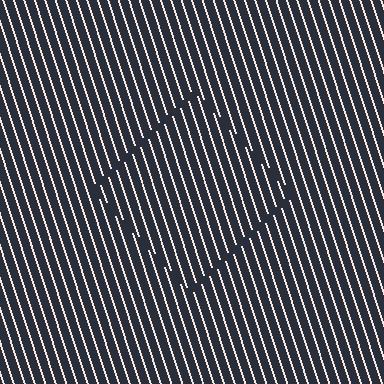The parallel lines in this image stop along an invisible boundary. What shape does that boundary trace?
An illusory square. The interior of the shape contains the same grating, shifted by half a period — the contour is defined by the phase discontinuity where line-ends from the inner and outer gratings abut.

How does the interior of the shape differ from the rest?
The interior of the shape contains the same grating, shifted by half a period — the contour is defined by the phase discontinuity where line-ends from the inner and outer gratings abut.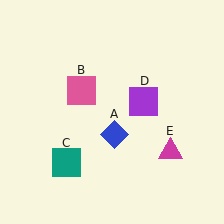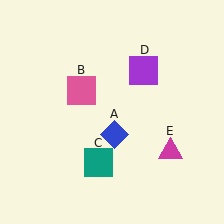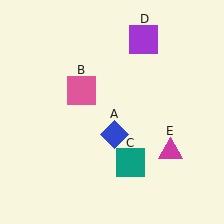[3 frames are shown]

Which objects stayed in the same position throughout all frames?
Blue diamond (object A) and pink square (object B) and magenta triangle (object E) remained stationary.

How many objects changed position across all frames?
2 objects changed position: teal square (object C), purple square (object D).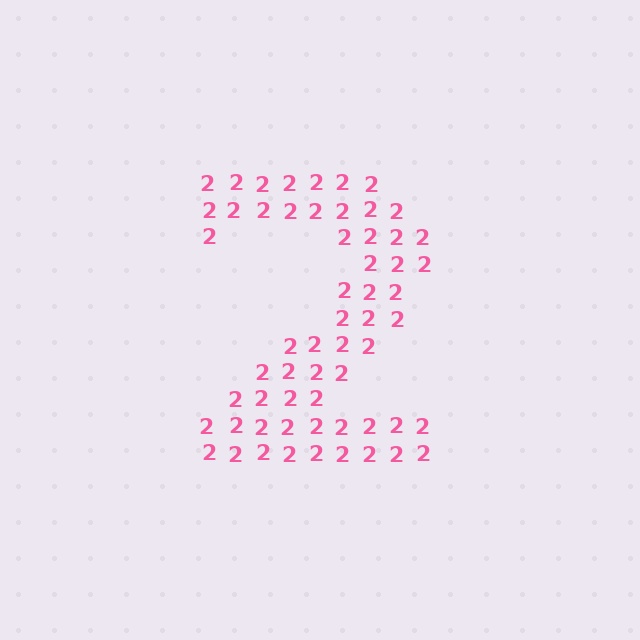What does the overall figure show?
The overall figure shows the digit 2.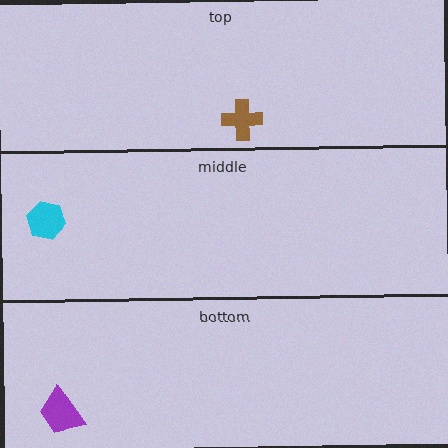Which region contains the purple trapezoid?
The bottom region.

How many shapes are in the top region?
1.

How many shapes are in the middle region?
1.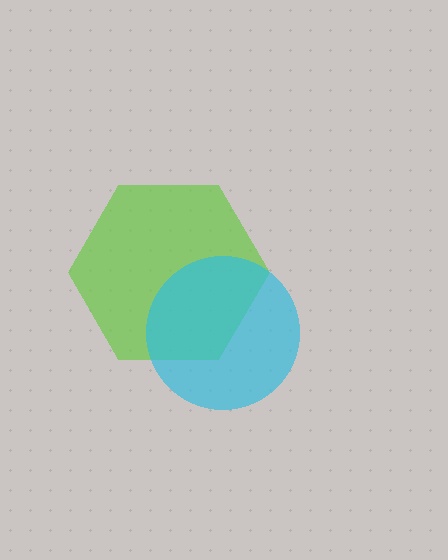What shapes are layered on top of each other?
The layered shapes are: a lime hexagon, a cyan circle.